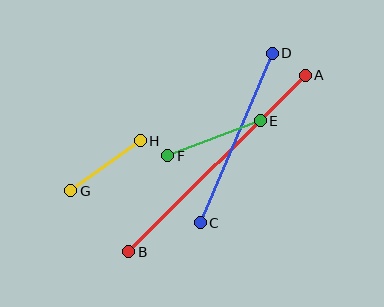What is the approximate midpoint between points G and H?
The midpoint is at approximately (105, 166) pixels.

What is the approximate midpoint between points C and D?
The midpoint is at approximately (236, 138) pixels.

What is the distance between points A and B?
The distance is approximately 250 pixels.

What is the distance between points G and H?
The distance is approximately 86 pixels.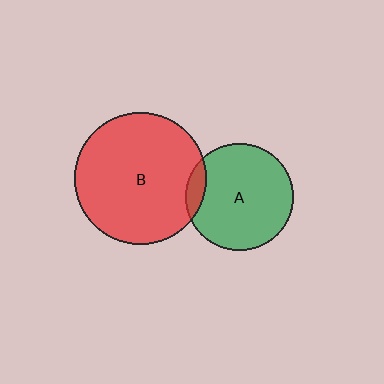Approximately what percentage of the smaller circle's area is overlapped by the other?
Approximately 10%.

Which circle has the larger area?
Circle B (red).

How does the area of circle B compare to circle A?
Approximately 1.5 times.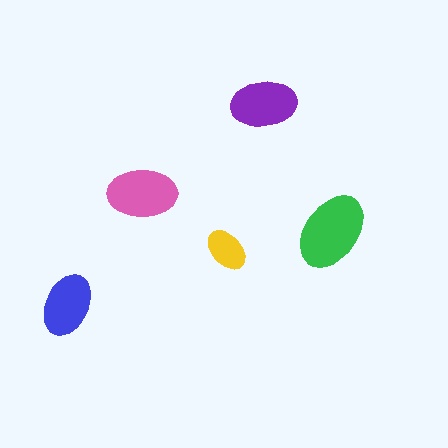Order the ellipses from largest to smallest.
the green one, the pink one, the purple one, the blue one, the yellow one.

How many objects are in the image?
There are 5 objects in the image.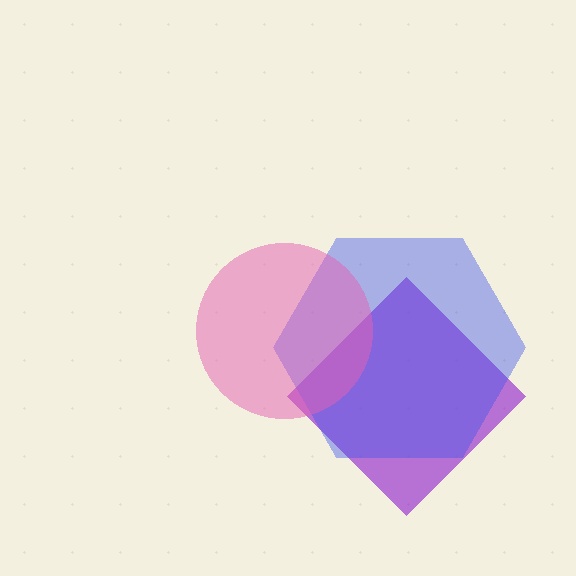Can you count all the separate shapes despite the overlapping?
Yes, there are 3 separate shapes.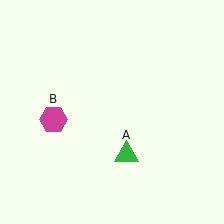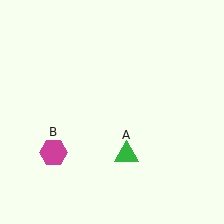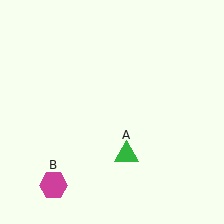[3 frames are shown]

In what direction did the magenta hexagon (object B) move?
The magenta hexagon (object B) moved down.